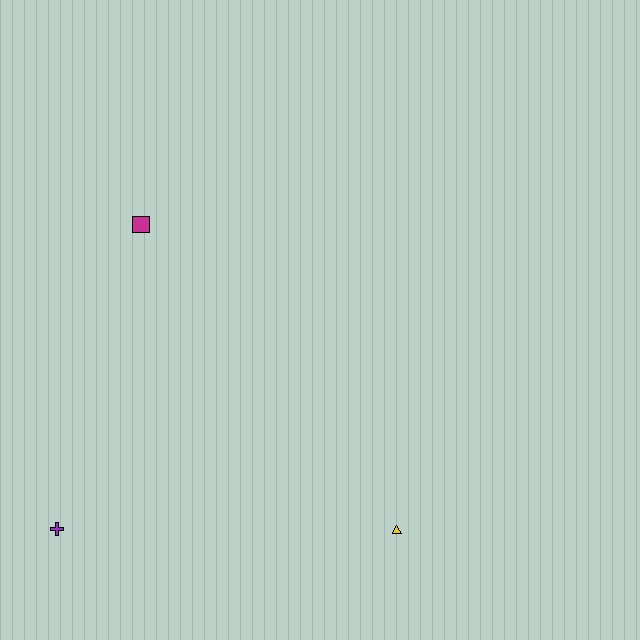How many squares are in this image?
There is 1 square.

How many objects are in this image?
There are 3 objects.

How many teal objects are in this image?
There are no teal objects.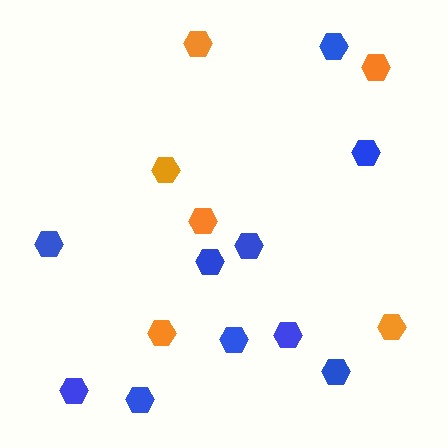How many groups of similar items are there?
There are 2 groups: one group of orange hexagons (6) and one group of blue hexagons (10).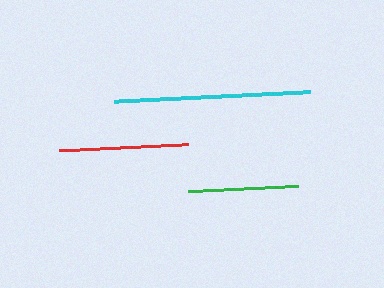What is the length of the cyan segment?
The cyan segment is approximately 196 pixels long.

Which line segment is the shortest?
The green line is the shortest at approximately 110 pixels.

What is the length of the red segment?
The red segment is approximately 130 pixels long.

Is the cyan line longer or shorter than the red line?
The cyan line is longer than the red line.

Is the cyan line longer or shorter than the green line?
The cyan line is longer than the green line.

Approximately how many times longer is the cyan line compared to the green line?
The cyan line is approximately 1.8 times the length of the green line.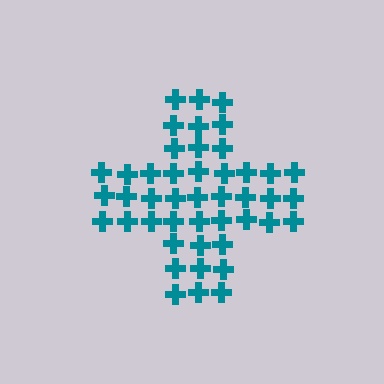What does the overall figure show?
The overall figure shows a cross.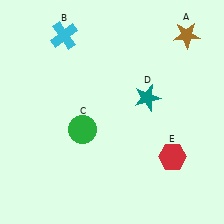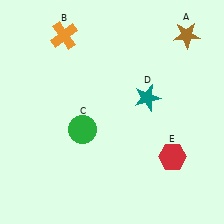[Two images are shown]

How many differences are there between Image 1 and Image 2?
There is 1 difference between the two images.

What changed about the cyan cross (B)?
In Image 1, B is cyan. In Image 2, it changed to orange.